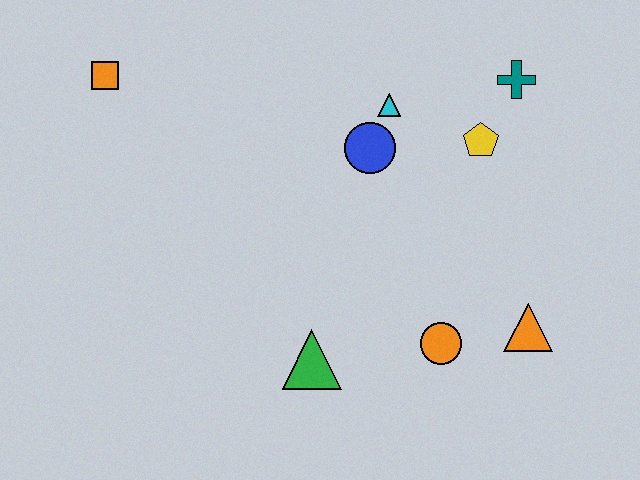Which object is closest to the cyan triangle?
The blue circle is closest to the cyan triangle.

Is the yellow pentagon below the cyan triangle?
Yes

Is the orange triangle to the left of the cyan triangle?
No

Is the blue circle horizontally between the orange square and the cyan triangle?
Yes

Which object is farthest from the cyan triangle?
The orange square is farthest from the cyan triangle.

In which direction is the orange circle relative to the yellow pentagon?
The orange circle is below the yellow pentagon.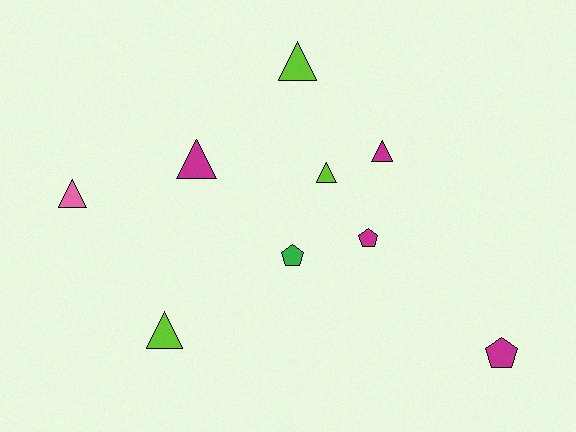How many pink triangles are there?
There is 1 pink triangle.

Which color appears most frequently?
Magenta, with 4 objects.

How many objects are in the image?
There are 9 objects.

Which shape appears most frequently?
Triangle, with 6 objects.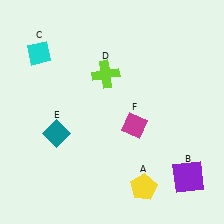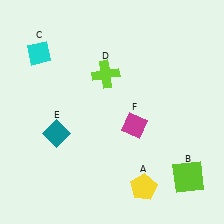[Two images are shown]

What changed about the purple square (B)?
In Image 1, B is purple. In Image 2, it changed to lime.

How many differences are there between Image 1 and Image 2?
There is 1 difference between the two images.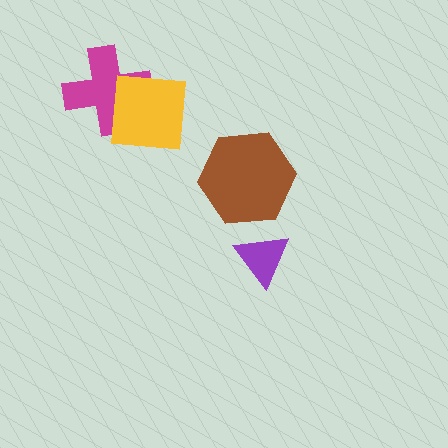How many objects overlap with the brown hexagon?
0 objects overlap with the brown hexagon.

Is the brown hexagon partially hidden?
No, no other shape covers it.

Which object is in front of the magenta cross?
The yellow square is in front of the magenta cross.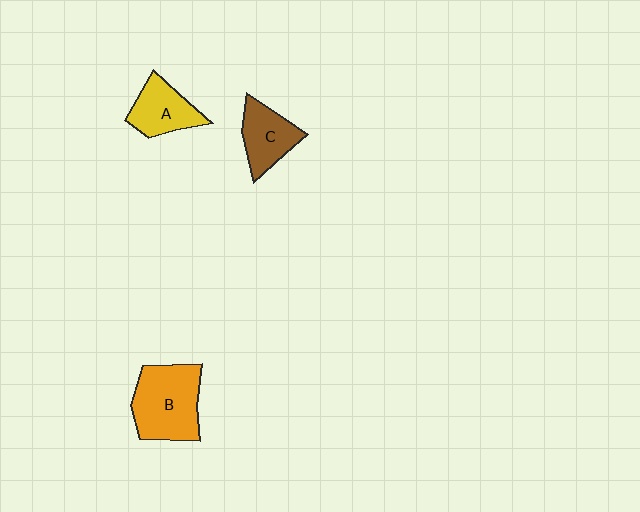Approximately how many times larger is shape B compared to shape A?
Approximately 1.6 times.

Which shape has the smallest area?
Shape A (yellow).